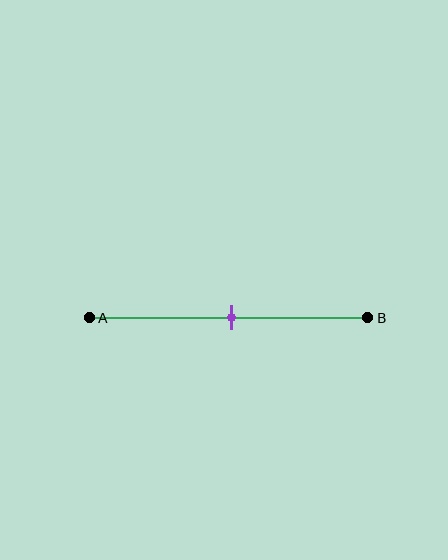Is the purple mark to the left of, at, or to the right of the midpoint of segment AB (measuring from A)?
The purple mark is approximately at the midpoint of segment AB.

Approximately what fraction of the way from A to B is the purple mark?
The purple mark is approximately 50% of the way from A to B.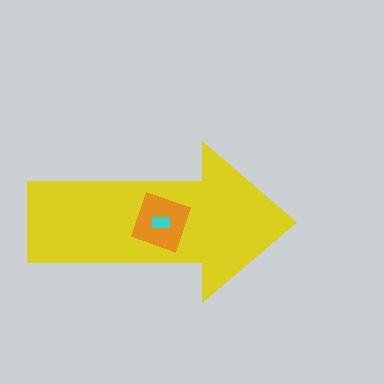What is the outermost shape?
The yellow arrow.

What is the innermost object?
The cyan rectangle.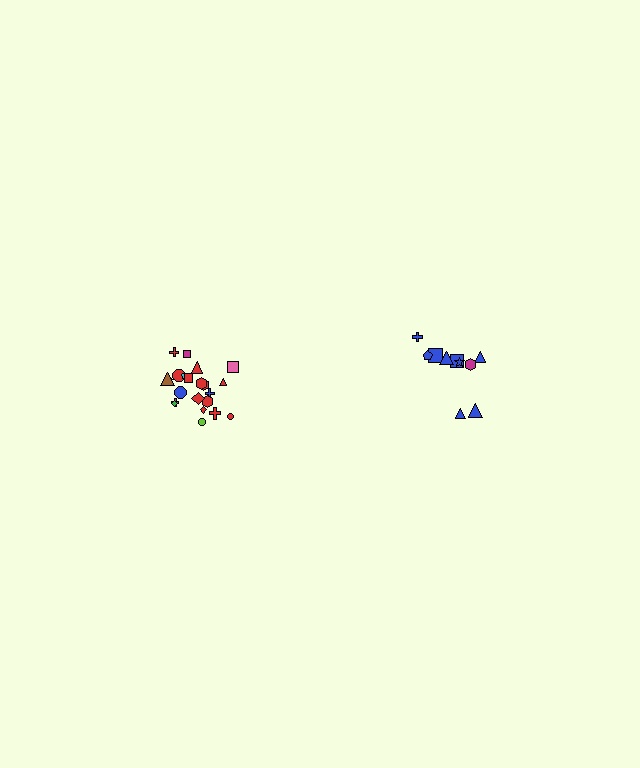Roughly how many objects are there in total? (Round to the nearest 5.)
Roughly 30 objects in total.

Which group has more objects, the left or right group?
The left group.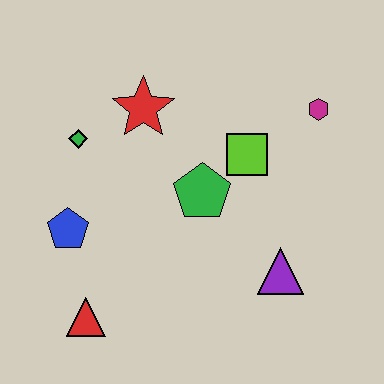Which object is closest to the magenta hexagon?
The lime square is closest to the magenta hexagon.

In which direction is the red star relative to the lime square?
The red star is to the left of the lime square.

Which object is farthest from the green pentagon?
The red triangle is farthest from the green pentagon.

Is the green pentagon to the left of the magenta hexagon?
Yes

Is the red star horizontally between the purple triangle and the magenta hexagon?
No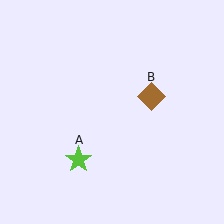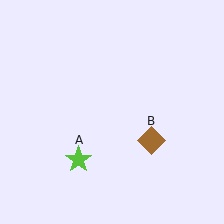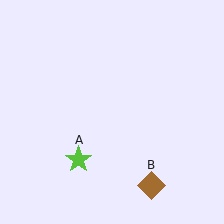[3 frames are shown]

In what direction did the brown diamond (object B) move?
The brown diamond (object B) moved down.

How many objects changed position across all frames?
1 object changed position: brown diamond (object B).